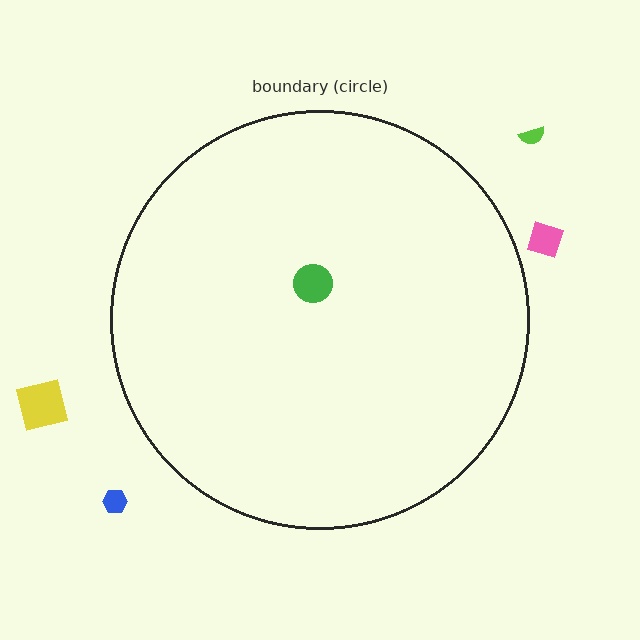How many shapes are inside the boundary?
1 inside, 4 outside.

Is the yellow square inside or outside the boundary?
Outside.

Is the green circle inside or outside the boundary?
Inside.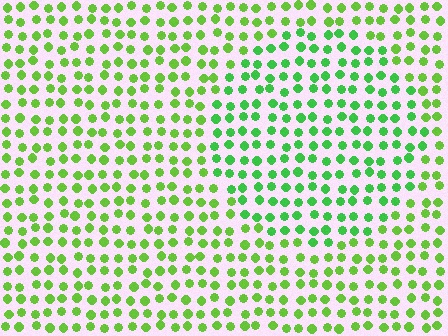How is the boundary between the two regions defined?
The boundary is defined purely by a slight shift in hue (about 25 degrees). Spacing, size, and orientation are identical on both sides.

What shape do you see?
I see a circle.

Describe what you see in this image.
The image is filled with small lime elements in a uniform arrangement. A circle-shaped region is visible where the elements are tinted to a slightly different hue, forming a subtle color boundary.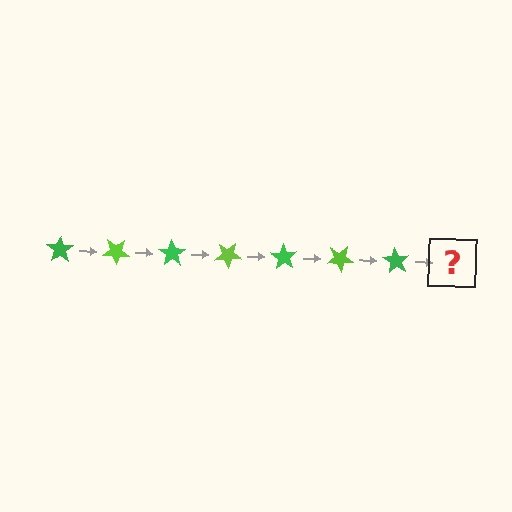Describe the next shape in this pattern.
It should be a lime star, rotated 245 degrees from the start.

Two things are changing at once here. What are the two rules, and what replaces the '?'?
The two rules are that it rotates 35 degrees each step and the color cycles through green and lime. The '?' should be a lime star, rotated 245 degrees from the start.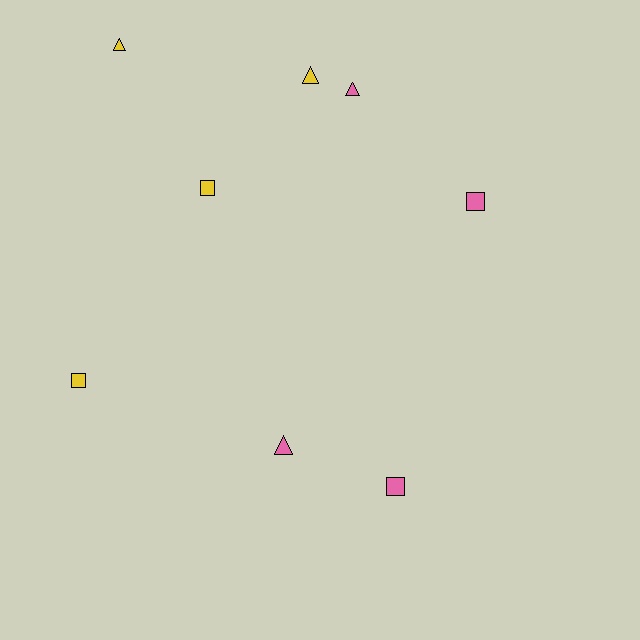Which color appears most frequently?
Yellow, with 4 objects.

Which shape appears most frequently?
Square, with 4 objects.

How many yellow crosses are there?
There are no yellow crosses.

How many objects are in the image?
There are 8 objects.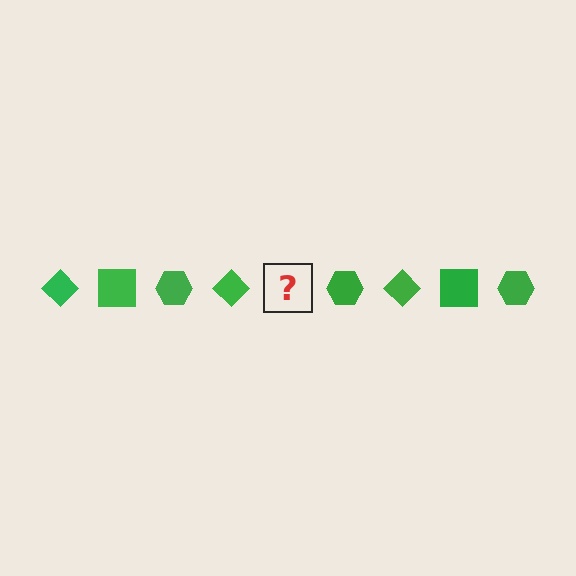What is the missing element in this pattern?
The missing element is a green square.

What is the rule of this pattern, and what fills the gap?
The rule is that the pattern cycles through diamond, square, hexagon shapes in green. The gap should be filled with a green square.